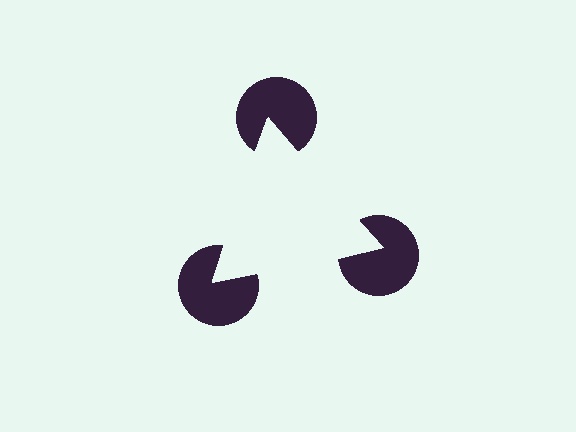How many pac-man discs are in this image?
There are 3 — one at each vertex of the illusory triangle.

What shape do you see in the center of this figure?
An illusory triangle — its edges are inferred from the aligned wedge cuts in the pac-man discs, not physically drawn.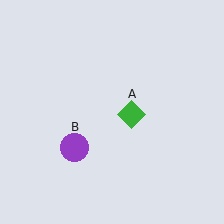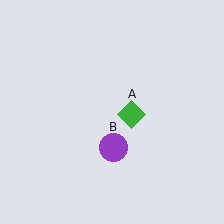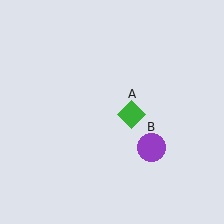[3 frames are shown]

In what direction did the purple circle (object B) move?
The purple circle (object B) moved right.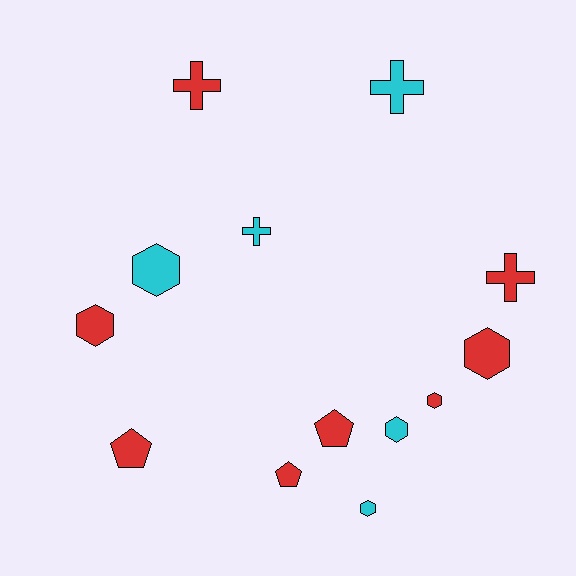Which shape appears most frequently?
Hexagon, with 6 objects.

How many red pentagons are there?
There are 3 red pentagons.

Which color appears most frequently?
Red, with 8 objects.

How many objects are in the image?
There are 13 objects.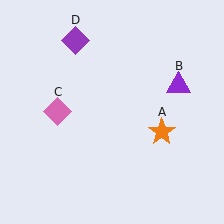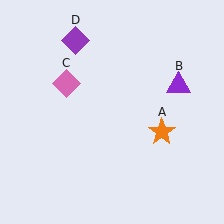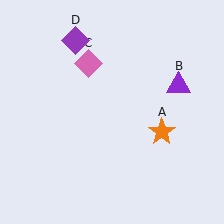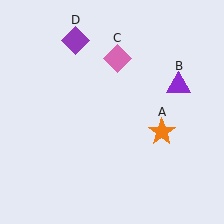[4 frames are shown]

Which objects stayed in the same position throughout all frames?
Orange star (object A) and purple triangle (object B) and purple diamond (object D) remained stationary.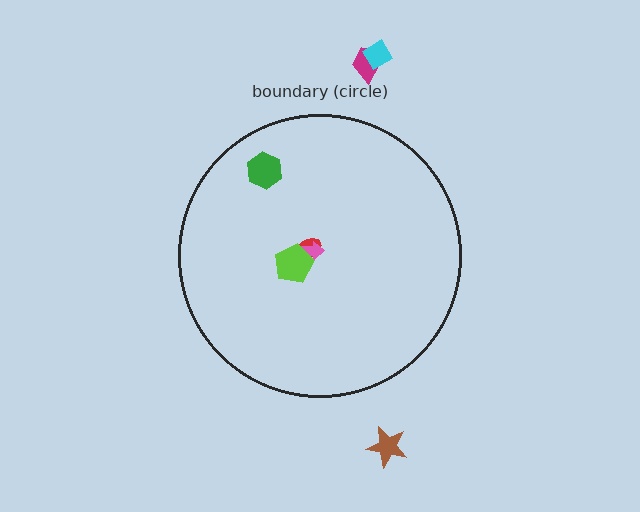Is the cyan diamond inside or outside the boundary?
Outside.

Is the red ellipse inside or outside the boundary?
Inside.